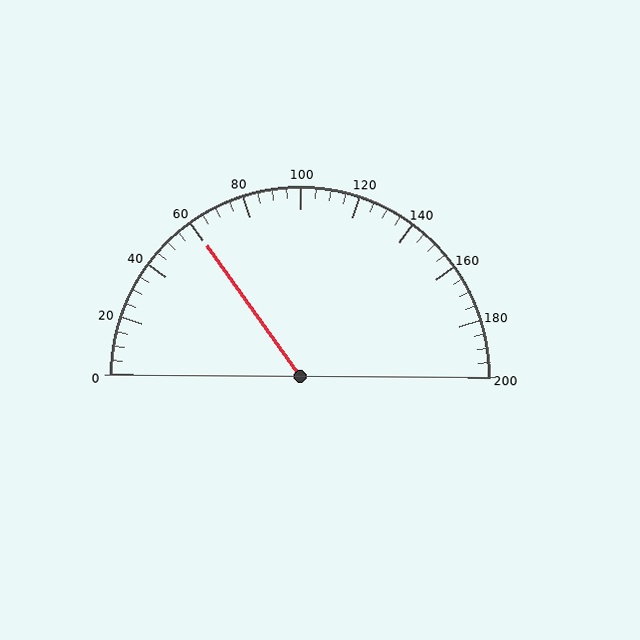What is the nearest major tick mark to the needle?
The nearest major tick mark is 60.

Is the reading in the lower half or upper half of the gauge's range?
The reading is in the lower half of the range (0 to 200).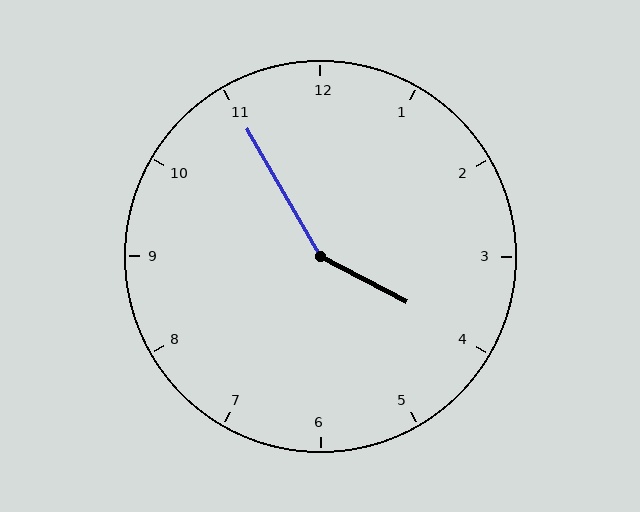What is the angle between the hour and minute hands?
Approximately 148 degrees.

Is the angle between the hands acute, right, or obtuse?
It is obtuse.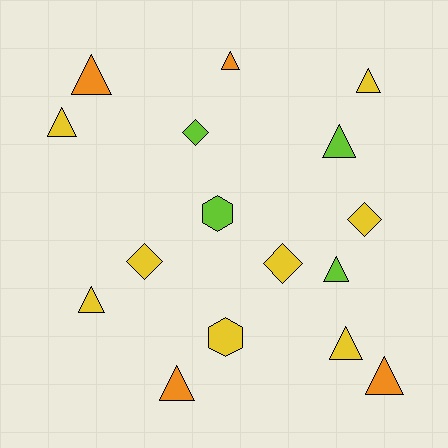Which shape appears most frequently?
Triangle, with 10 objects.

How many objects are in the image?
There are 16 objects.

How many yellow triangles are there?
There are 4 yellow triangles.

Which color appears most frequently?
Yellow, with 8 objects.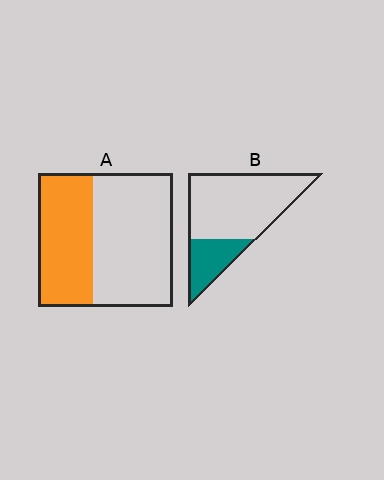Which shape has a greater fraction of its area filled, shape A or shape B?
Shape A.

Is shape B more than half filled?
No.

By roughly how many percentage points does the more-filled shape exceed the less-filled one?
By roughly 15 percentage points (A over B).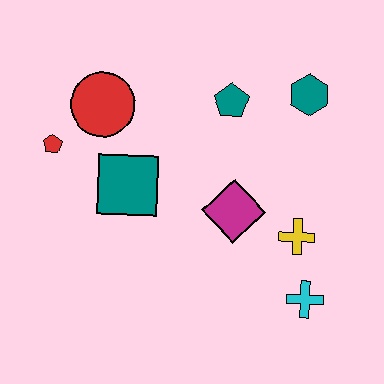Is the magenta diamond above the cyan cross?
Yes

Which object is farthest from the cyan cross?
The red pentagon is farthest from the cyan cross.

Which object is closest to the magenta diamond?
The yellow cross is closest to the magenta diamond.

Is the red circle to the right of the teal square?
No